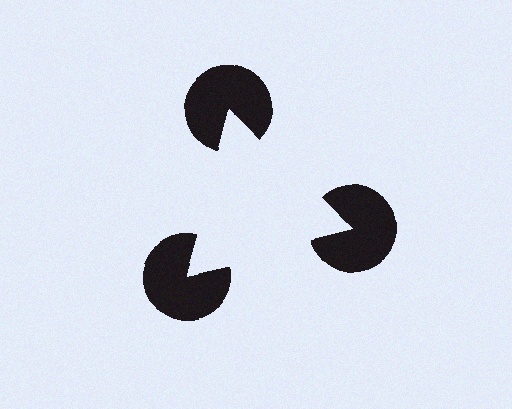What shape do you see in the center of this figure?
An illusory triangle — its edges are inferred from the aligned wedge cuts in the pac-man discs, not physically drawn.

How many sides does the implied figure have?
3 sides.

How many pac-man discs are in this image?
There are 3 — one at each vertex of the illusory triangle.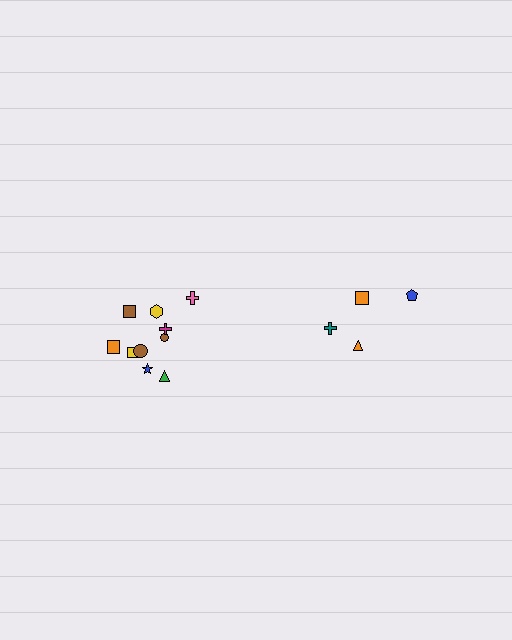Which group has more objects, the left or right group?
The left group.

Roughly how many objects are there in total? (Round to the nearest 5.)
Roughly 15 objects in total.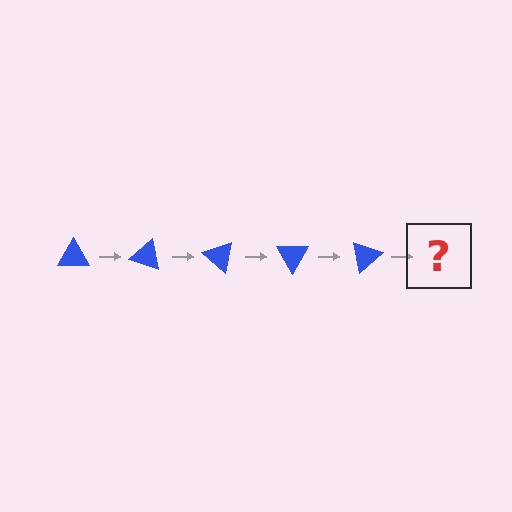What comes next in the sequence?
The next element should be a blue triangle rotated 100 degrees.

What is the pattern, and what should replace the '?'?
The pattern is that the triangle rotates 20 degrees each step. The '?' should be a blue triangle rotated 100 degrees.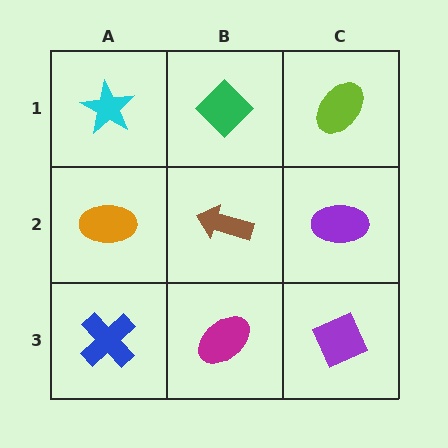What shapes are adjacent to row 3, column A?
An orange ellipse (row 2, column A), a magenta ellipse (row 3, column B).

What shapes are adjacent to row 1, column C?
A purple ellipse (row 2, column C), a green diamond (row 1, column B).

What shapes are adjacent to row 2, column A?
A cyan star (row 1, column A), a blue cross (row 3, column A), a brown arrow (row 2, column B).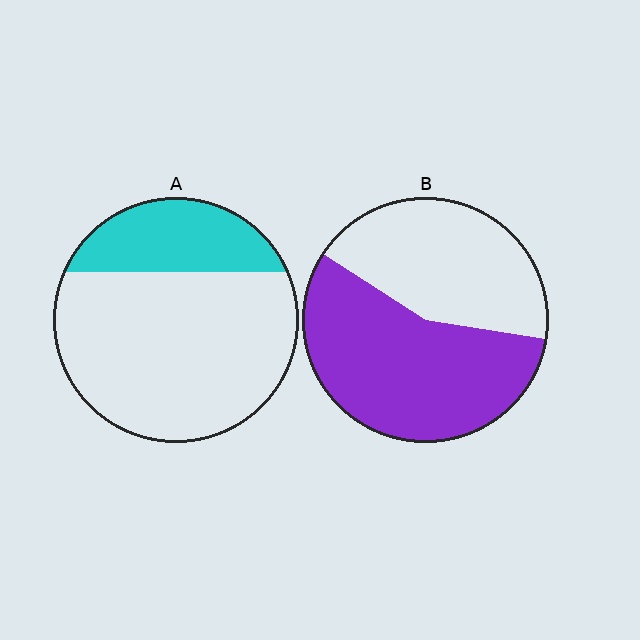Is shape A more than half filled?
No.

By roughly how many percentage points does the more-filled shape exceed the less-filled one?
By roughly 30 percentage points (B over A).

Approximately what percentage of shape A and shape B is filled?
A is approximately 25% and B is approximately 55%.